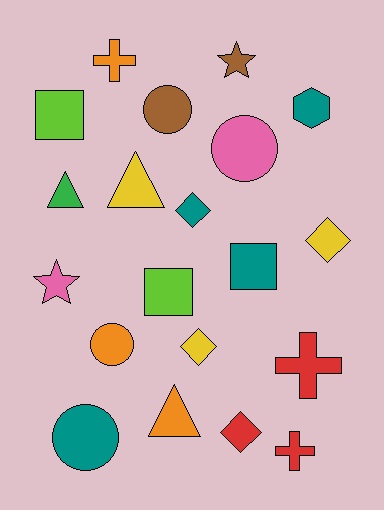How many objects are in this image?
There are 20 objects.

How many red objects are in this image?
There are 3 red objects.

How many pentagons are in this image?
There are no pentagons.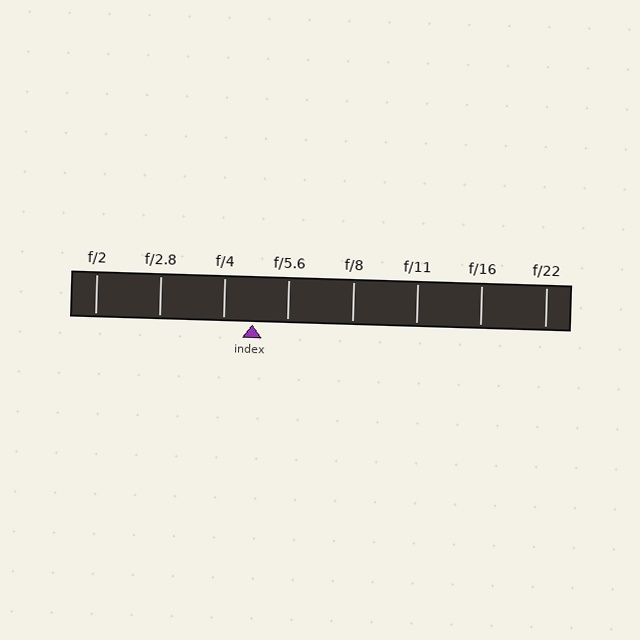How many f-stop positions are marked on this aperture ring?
There are 8 f-stop positions marked.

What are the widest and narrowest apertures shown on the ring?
The widest aperture shown is f/2 and the narrowest is f/22.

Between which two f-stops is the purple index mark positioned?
The index mark is between f/4 and f/5.6.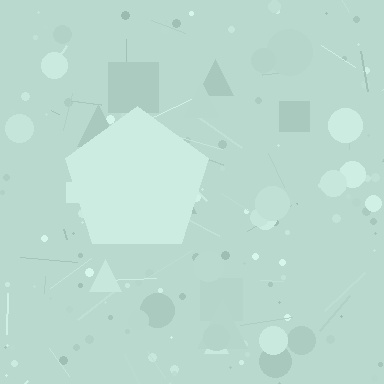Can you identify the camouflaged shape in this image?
The camouflaged shape is a pentagon.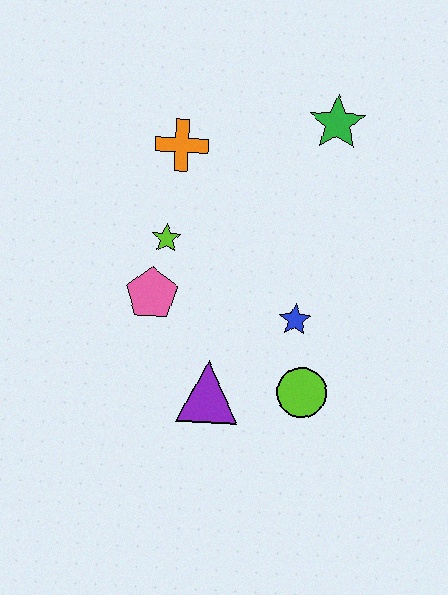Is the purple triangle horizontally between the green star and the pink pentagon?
Yes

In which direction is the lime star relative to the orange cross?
The lime star is below the orange cross.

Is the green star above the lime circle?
Yes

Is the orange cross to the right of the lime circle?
No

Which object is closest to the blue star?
The lime circle is closest to the blue star.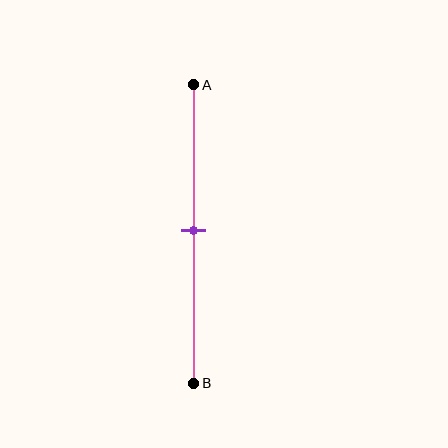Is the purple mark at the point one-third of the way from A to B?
No, the mark is at about 50% from A, not at the 33% one-third point.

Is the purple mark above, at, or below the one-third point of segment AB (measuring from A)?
The purple mark is below the one-third point of segment AB.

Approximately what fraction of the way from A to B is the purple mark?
The purple mark is approximately 50% of the way from A to B.